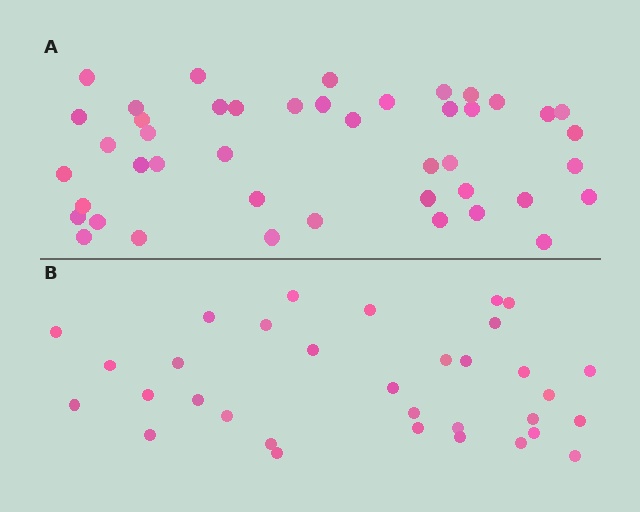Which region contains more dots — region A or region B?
Region A (the top region) has more dots.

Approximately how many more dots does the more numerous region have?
Region A has roughly 12 or so more dots than region B.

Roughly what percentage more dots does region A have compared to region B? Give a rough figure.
About 35% more.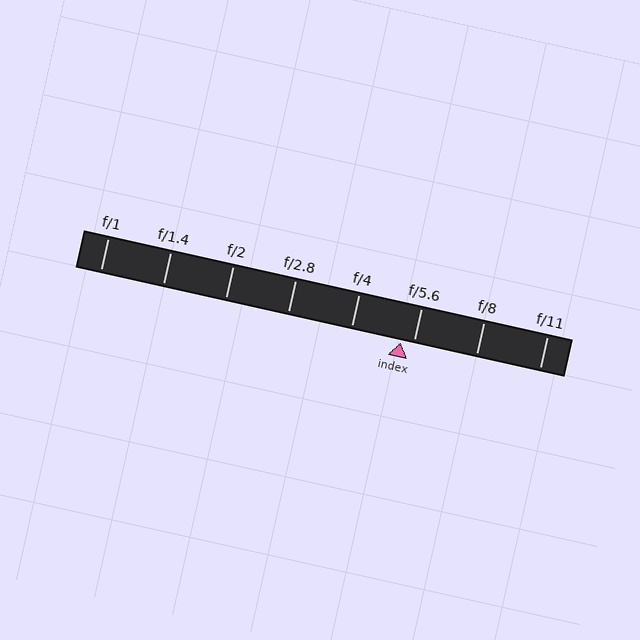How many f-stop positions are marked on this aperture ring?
There are 8 f-stop positions marked.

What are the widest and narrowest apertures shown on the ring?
The widest aperture shown is f/1 and the narrowest is f/11.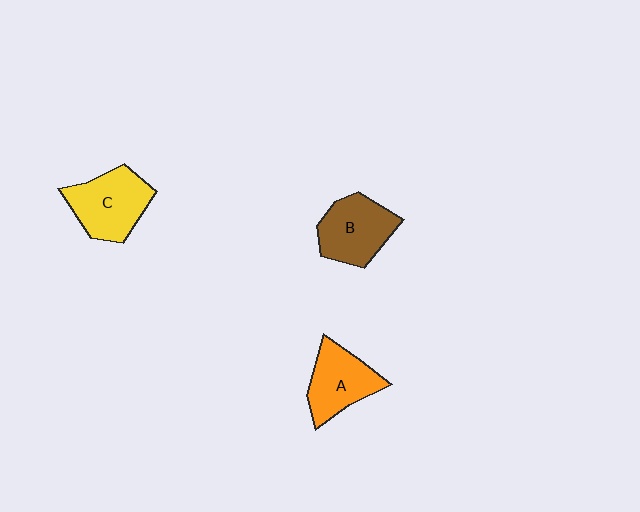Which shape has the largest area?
Shape C (yellow).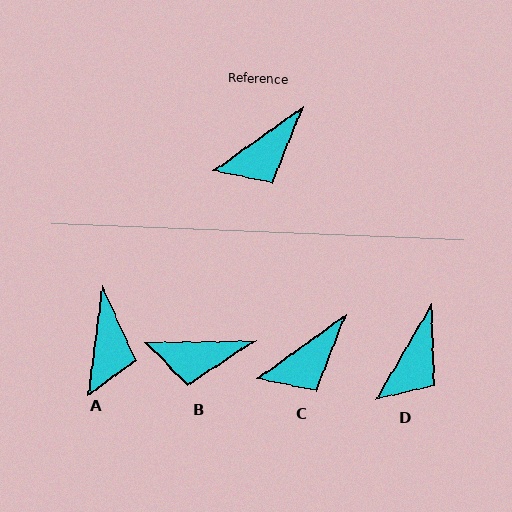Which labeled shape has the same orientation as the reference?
C.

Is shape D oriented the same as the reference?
No, it is off by about 24 degrees.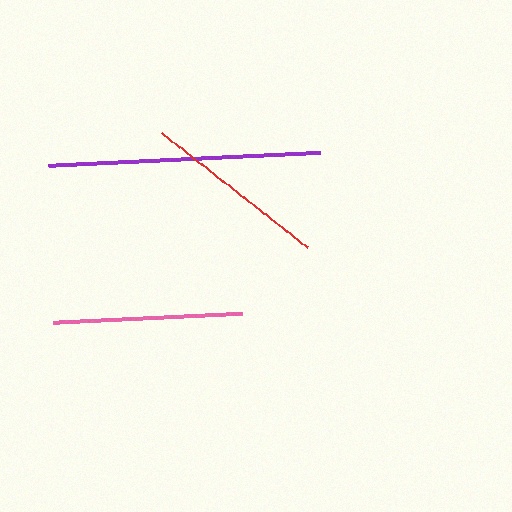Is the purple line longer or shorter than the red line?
The purple line is longer than the red line.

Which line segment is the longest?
The purple line is the longest at approximately 272 pixels.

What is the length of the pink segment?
The pink segment is approximately 188 pixels long.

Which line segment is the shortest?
The red line is the shortest at approximately 185 pixels.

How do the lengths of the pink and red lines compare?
The pink and red lines are approximately the same length.